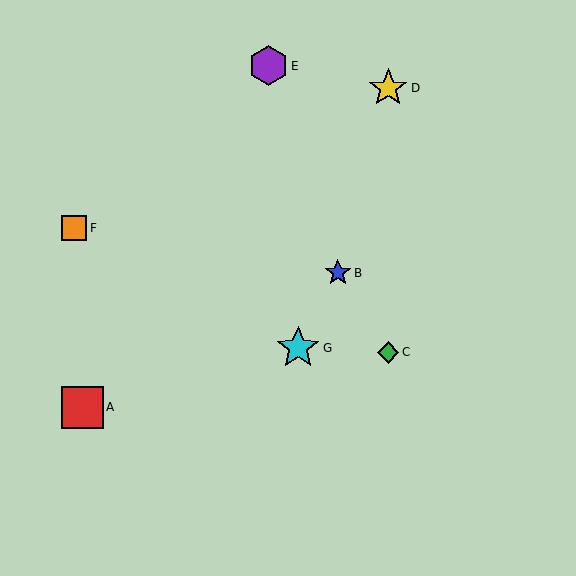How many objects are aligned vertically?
2 objects (C, D) are aligned vertically.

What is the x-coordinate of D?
Object D is at x≈388.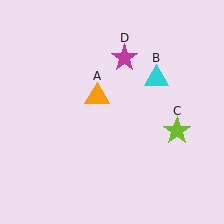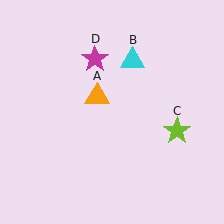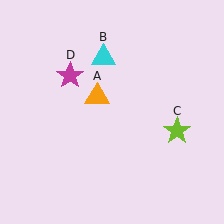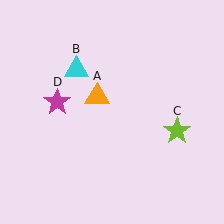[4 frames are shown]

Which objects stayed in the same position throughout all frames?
Orange triangle (object A) and lime star (object C) remained stationary.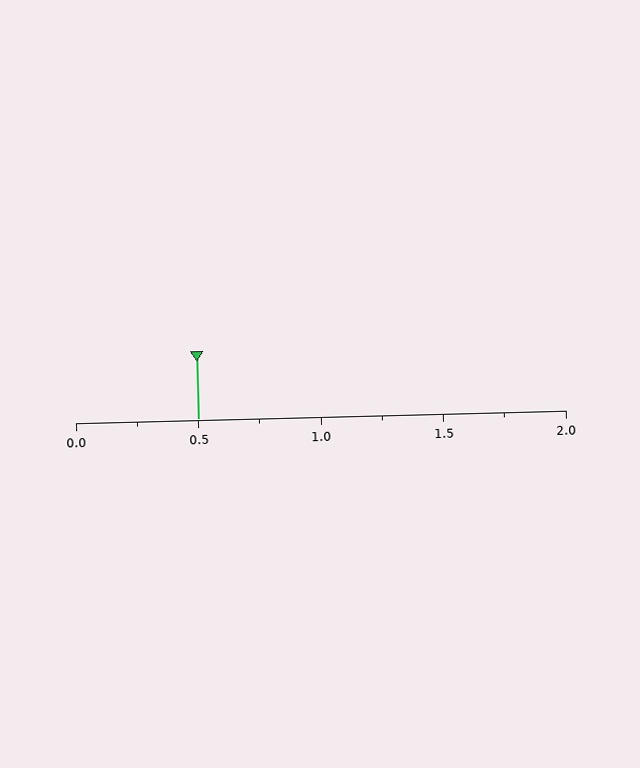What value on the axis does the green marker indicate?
The marker indicates approximately 0.5.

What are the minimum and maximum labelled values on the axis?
The axis runs from 0.0 to 2.0.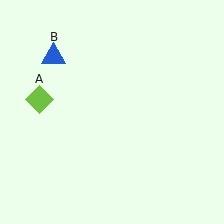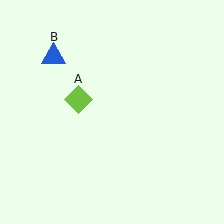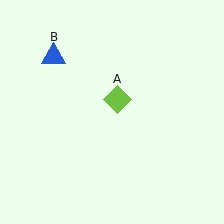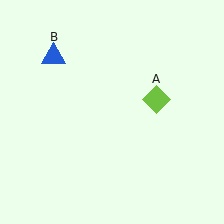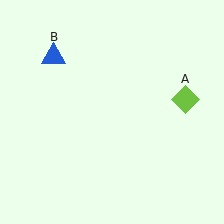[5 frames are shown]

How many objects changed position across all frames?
1 object changed position: lime diamond (object A).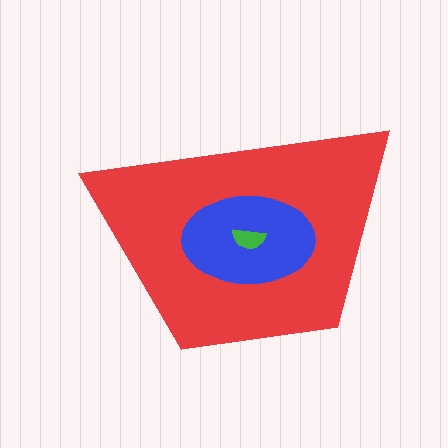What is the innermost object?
The green semicircle.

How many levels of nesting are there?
3.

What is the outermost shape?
The red trapezoid.